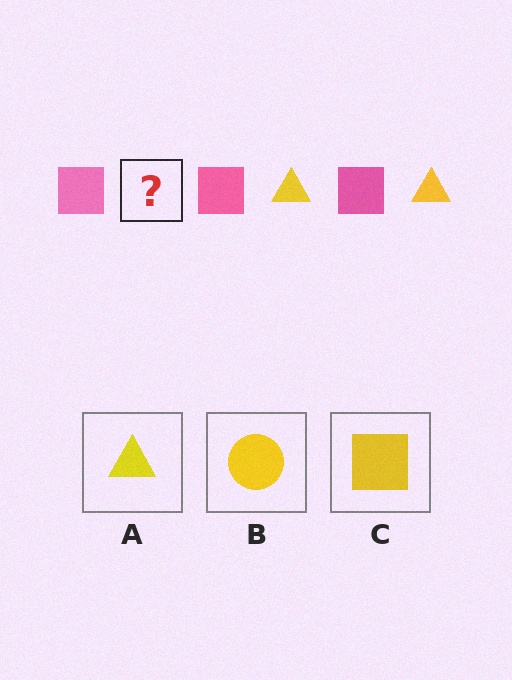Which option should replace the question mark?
Option A.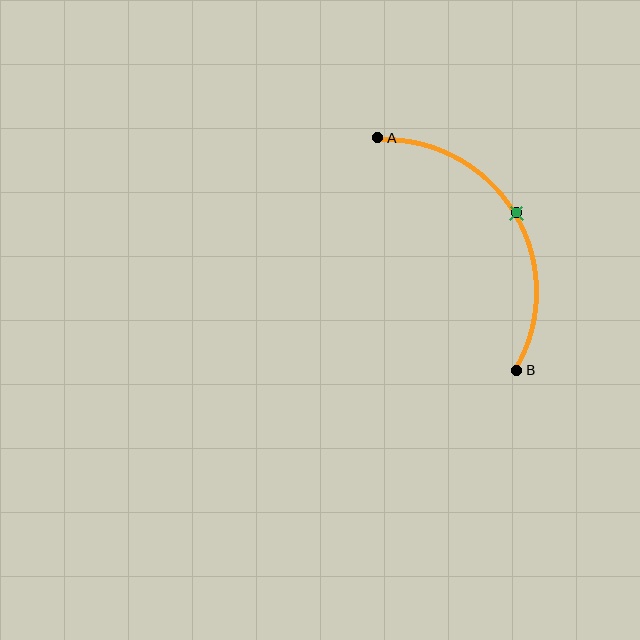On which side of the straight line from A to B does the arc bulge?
The arc bulges to the right of the straight line connecting A and B.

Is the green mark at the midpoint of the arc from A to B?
Yes. The green mark lies on the arc at equal arc-length from both A and B — it is the arc midpoint.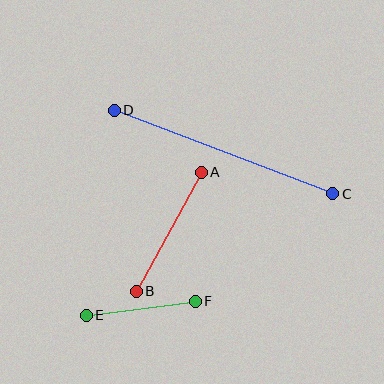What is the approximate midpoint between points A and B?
The midpoint is at approximately (169, 232) pixels.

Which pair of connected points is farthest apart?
Points C and D are farthest apart.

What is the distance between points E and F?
The distance is approximately 110 pixels.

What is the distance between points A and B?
The distance is approximately 135 pixels.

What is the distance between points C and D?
The distance is approximately 234 pixels.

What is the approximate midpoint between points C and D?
The midpoint is at approximately (224, 152) pixels.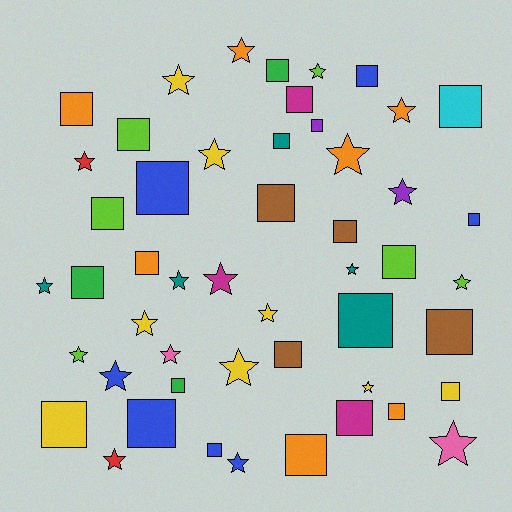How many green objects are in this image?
There are 3 green objects.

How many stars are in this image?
There are 23 stars.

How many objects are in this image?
There are 50 objects.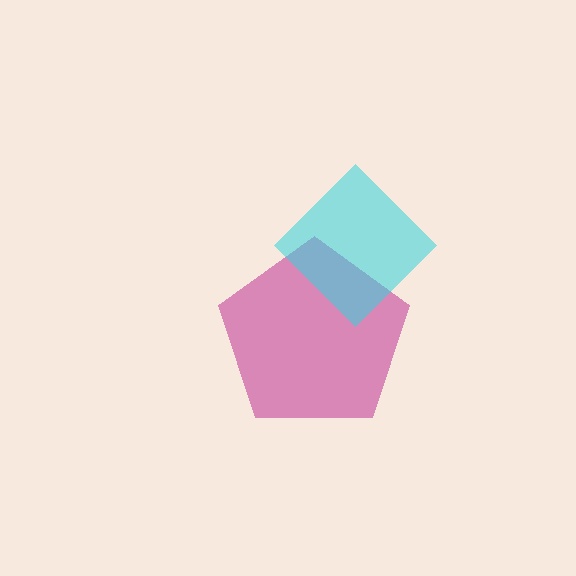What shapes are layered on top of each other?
The layered shapes are: a magenta pentagon, a cyan diamond.